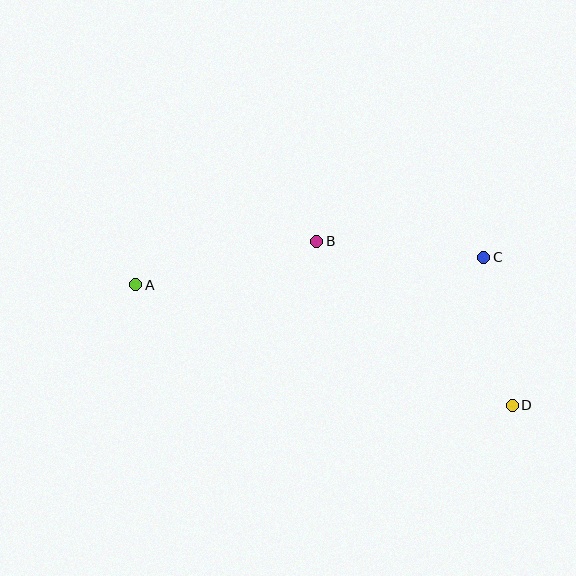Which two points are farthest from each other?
Points A and D are farthest from each other.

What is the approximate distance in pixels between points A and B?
The distance between A and B is approximately 186 pixels.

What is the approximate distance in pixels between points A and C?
The distance between A and C is approximately 349 pixels.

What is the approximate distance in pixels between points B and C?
The distance between B and C is approximately 168 pixels.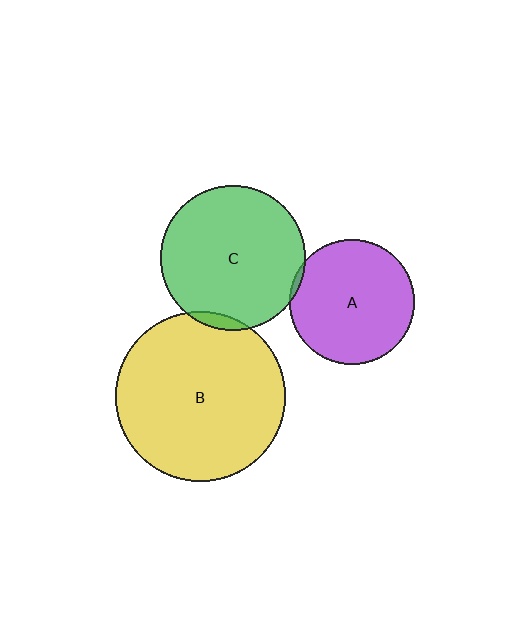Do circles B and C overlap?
Yes.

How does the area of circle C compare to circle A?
Approximately 1.3 times.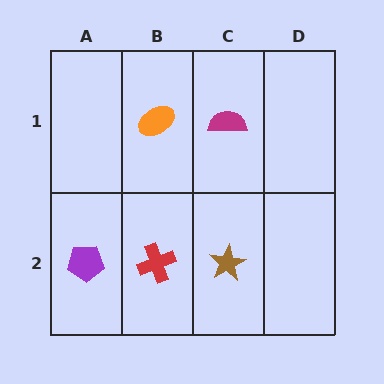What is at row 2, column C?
A brown star.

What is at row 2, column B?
A red cross.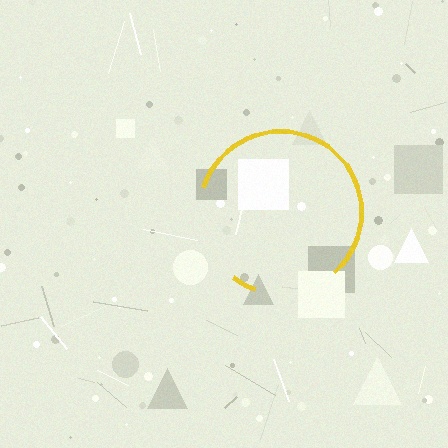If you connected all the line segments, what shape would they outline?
They would outline a circle.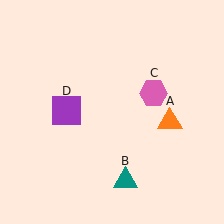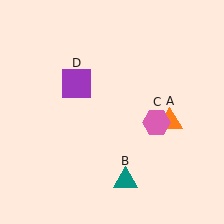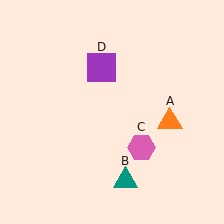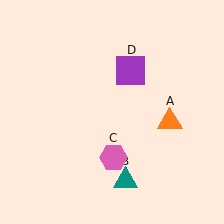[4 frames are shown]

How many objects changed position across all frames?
2 objects changed position: pink hexagon (object C), purple square (object D).